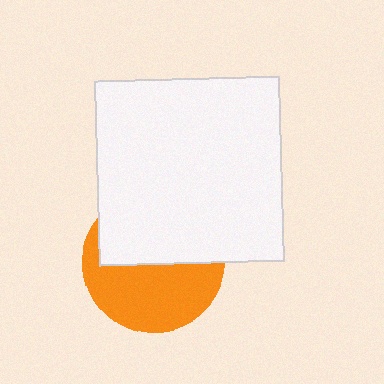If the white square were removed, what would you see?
You would see the complete orange circle.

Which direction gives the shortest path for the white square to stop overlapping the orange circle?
Moving up gives the shortest separation.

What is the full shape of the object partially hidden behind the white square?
The partially hidden object is an orange circle.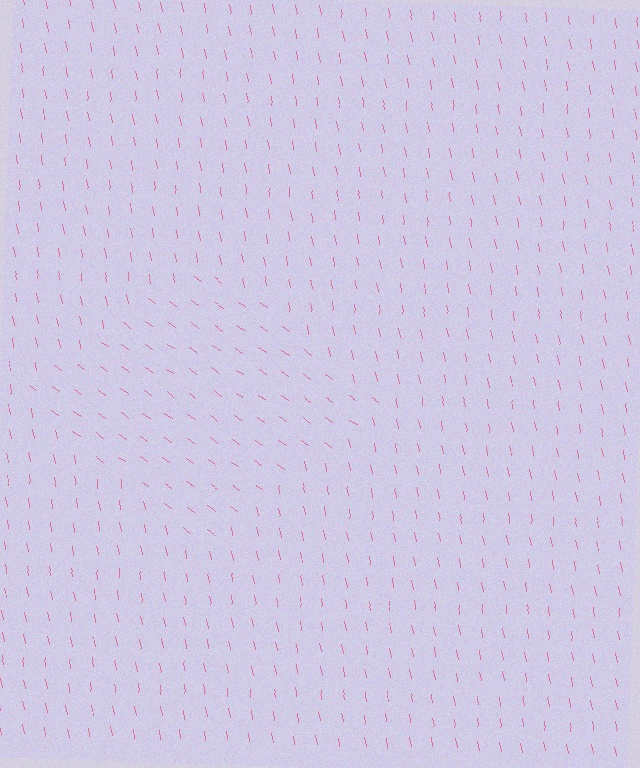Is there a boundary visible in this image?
Yes, there is a texture boundary formed by a change in line orientation.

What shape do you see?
I see a diamond.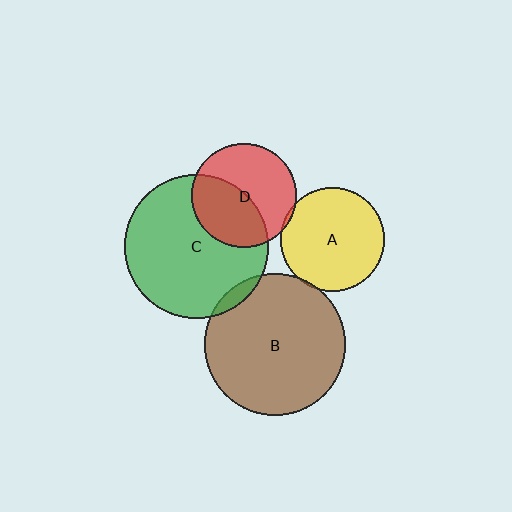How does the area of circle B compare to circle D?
Approximately 1.8 times.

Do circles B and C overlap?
Yes.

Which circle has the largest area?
Circle C (green).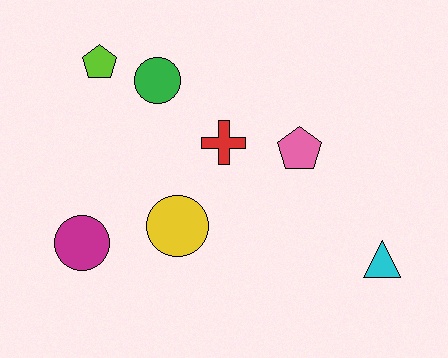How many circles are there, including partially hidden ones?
There are 3 circles.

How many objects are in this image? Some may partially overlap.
There are 7 objects.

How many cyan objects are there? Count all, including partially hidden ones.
There is 1 cyan object.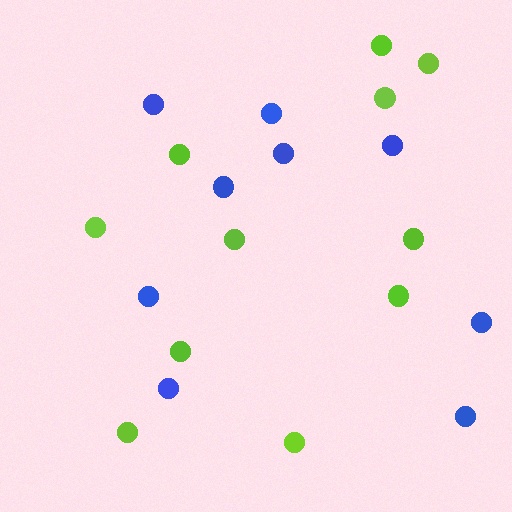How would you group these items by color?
There are 2 groups: one group of lime circles (11) and one group of blue circles (9).